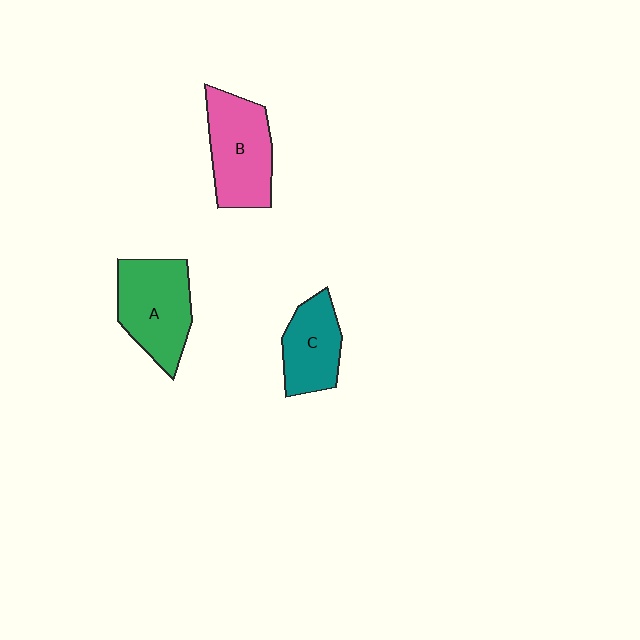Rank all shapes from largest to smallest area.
From largest to smallest: A (green), B (pink), C (teal).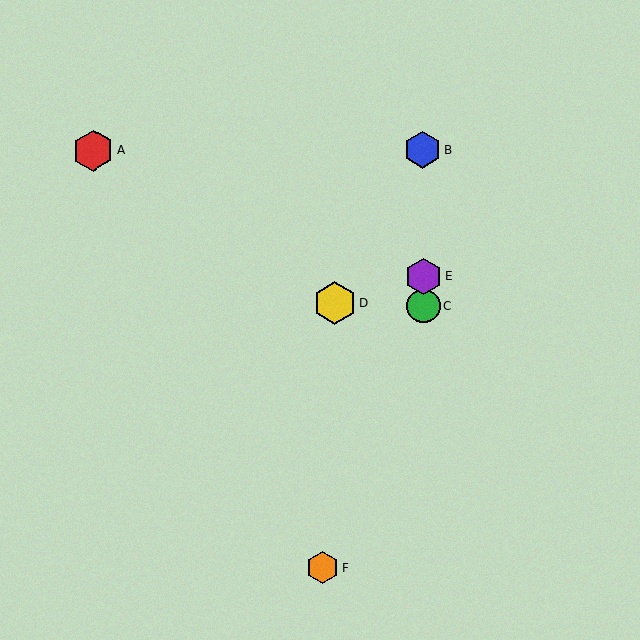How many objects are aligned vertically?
3 objects (B, C, E) are aligned vertically.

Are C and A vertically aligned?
No, C is at x≈423 and A is at x≈93.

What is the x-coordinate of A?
Object A is at x≈93.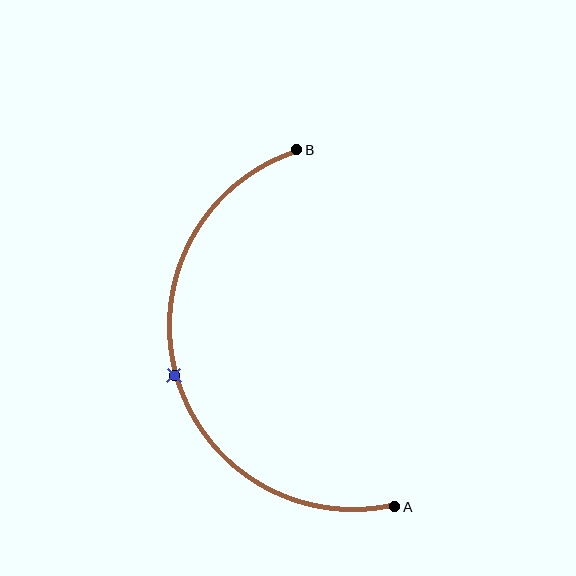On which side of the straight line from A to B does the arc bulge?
The arc bulges to the left of the straight line connecting A and B.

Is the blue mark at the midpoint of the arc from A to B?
Yes. The blue mark lies on the arc at equal arc-length from both A and B — it is the arc midpoint.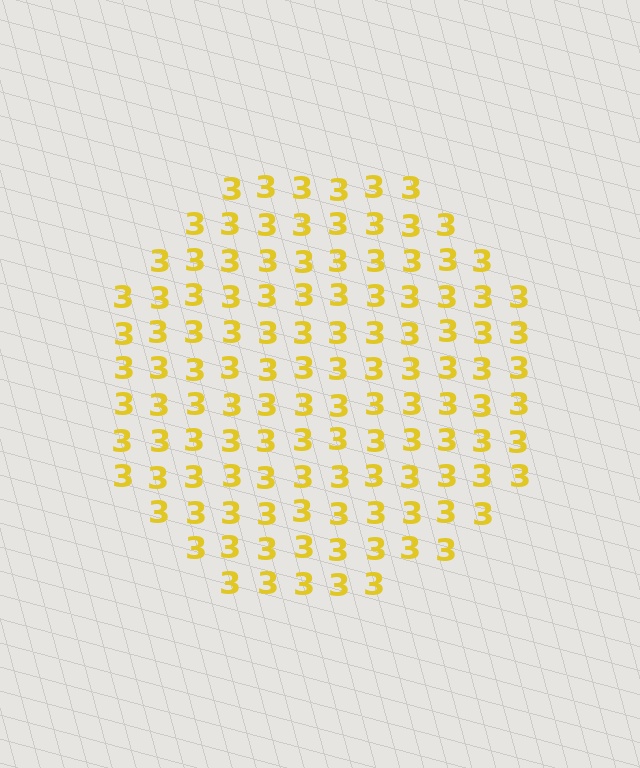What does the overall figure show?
The overall figure shows a circle.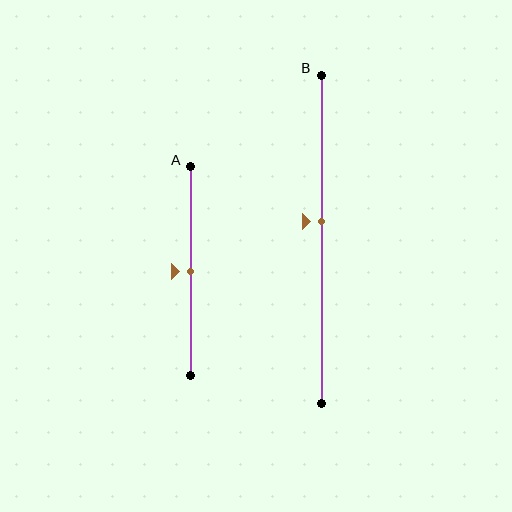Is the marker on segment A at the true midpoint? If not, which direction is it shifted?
Yes, the marker on segment A is at the true midpoint.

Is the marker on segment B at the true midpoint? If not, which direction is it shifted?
No, the marker on segment B is shifted upward by about 5% of the segment length.